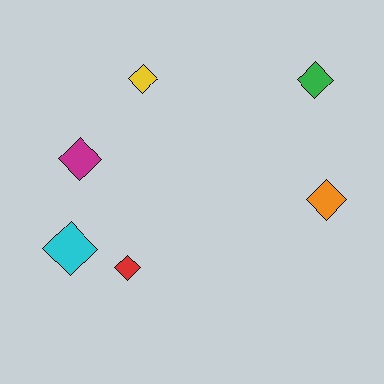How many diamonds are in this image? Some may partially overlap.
There are 6 diamonds.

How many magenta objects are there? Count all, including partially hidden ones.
There is 1 magenta object.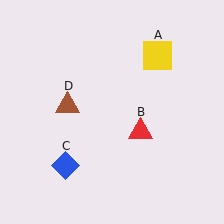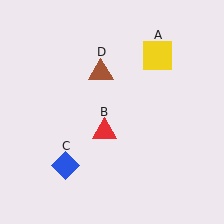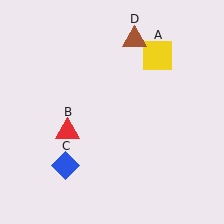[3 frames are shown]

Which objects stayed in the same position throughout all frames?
Yellow square (object A) and blue diamond (object C) remained stationary.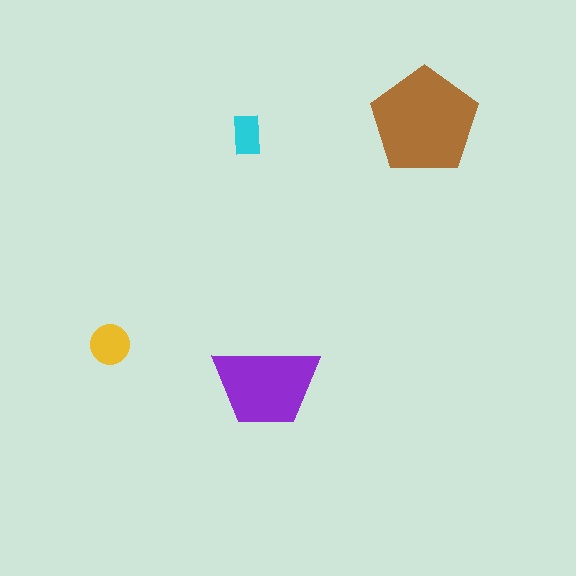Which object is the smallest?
The cyan rectangle.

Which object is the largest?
The brown pentagon.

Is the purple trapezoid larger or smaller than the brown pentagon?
Smaller.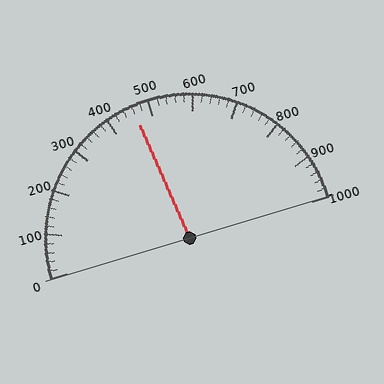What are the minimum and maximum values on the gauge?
The gauge ranges from 0 to 1000.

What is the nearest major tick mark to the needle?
The nearest major tick mark is 500.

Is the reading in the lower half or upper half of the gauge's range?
The reading is in the lower half of the range (0 to 1000).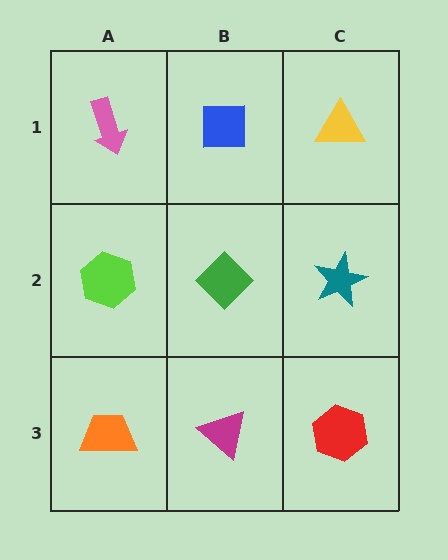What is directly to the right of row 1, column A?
A blue square.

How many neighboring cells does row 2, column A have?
3.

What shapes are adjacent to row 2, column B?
A blue square (row 1, column B), a magenta triangle (row 3, column B), a lime hexagon (row 2, column A), a teal star (row 2, column C).